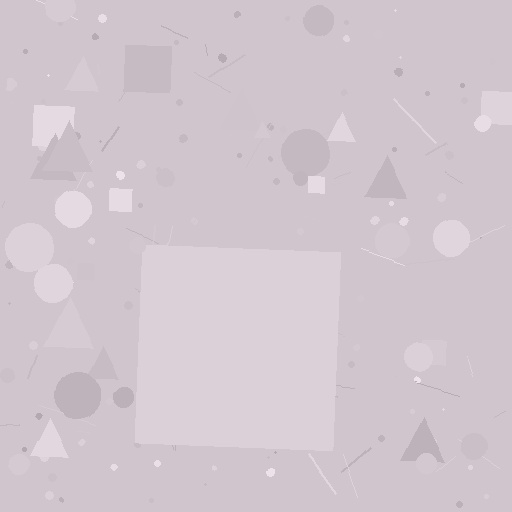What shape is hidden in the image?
A square is hidden in the image.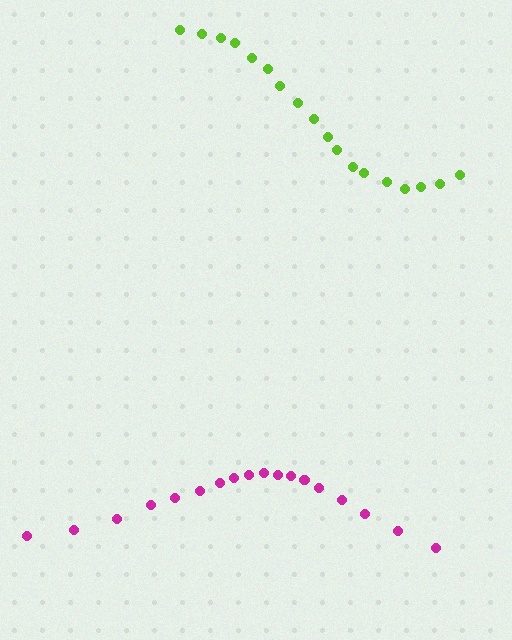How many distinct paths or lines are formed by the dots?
There are 2 distinct paths.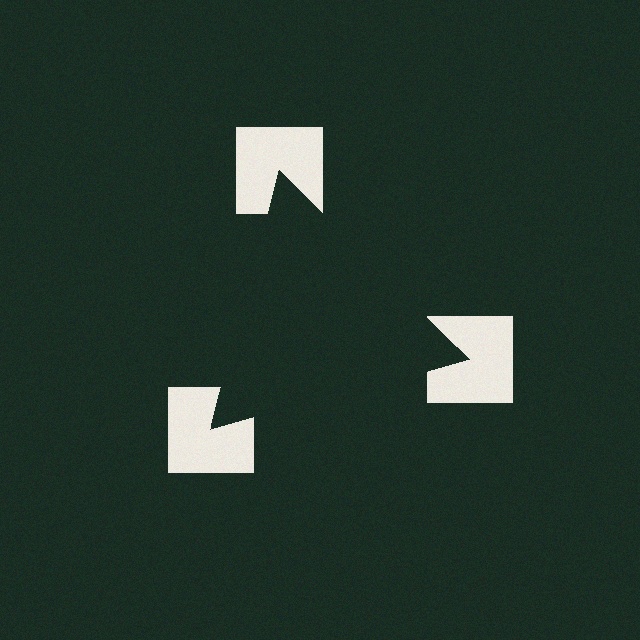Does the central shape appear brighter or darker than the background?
It typically appears slightly darker than the background, even though no actual brightness change is drawn.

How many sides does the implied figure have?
3 sides.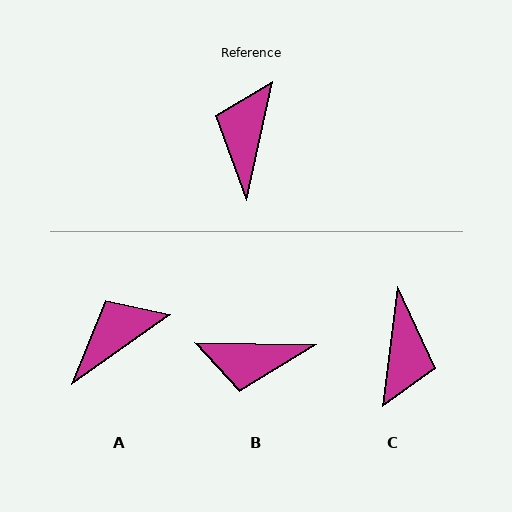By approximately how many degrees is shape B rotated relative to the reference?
Approximately 102 degrees counter-clockwise.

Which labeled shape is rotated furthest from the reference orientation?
C, about 175 degrees away.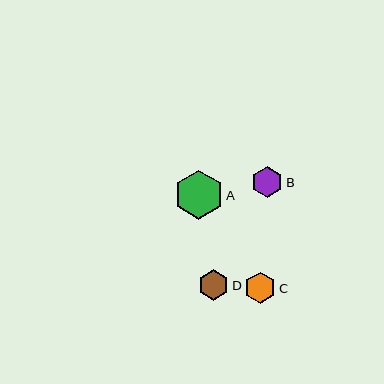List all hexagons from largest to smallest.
From largest to smallest: A, B, C, D.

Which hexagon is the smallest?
Hexagon D is the smallest with a size of approximately 31 pixels.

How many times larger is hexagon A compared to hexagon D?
Hexagon A is approximately 1.6 times the size of hexagon D.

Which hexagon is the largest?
Hexagon A is the largest with a size of approximately 49 pixels.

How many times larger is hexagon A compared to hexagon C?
Hexagon A is approximately 1.6 times the size of hexagon C.